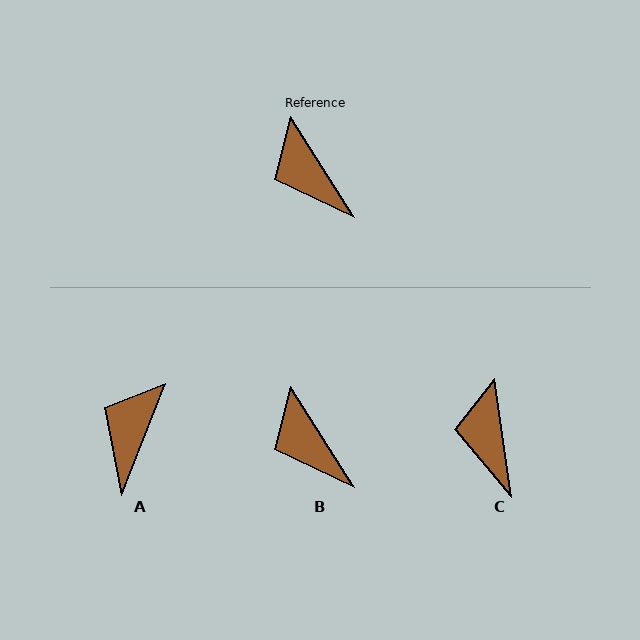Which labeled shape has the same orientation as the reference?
B.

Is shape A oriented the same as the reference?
No, it is off by about 54 degrees.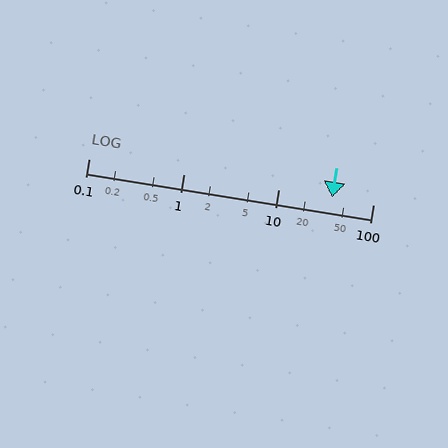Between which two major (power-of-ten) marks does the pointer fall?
The pointer is between 10 and 100.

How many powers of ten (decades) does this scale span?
The scale spans 3 decades, from 0.1 to 100.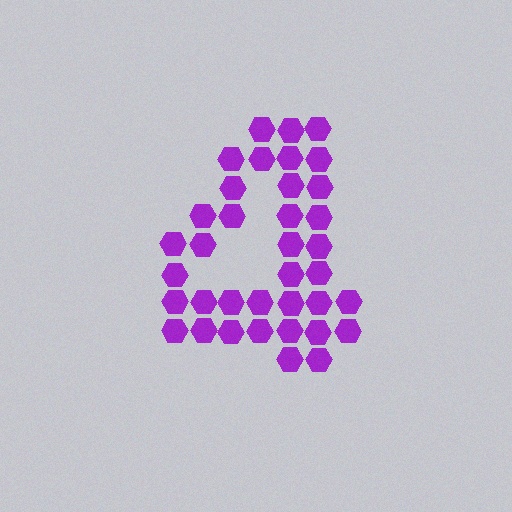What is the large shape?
The large shape is the digit 4.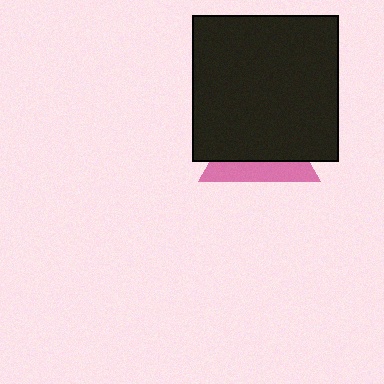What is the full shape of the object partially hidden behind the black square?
The partially hidden object is a pink triangle.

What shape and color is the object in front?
The object in front is a black square.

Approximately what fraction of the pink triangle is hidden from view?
Roughly 66% of the pink triangle is hidden behind the black square.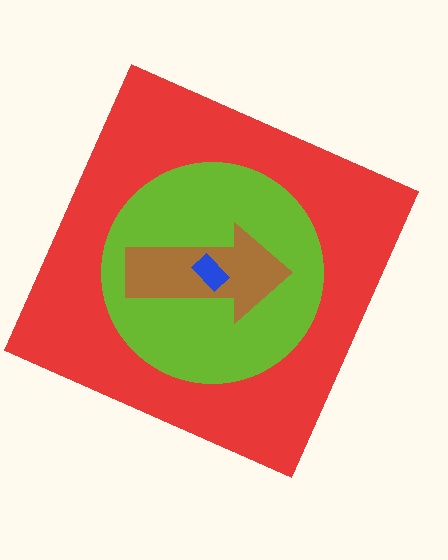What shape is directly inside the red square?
The lime circle.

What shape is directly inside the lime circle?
The brown arrow.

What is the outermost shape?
The red square.